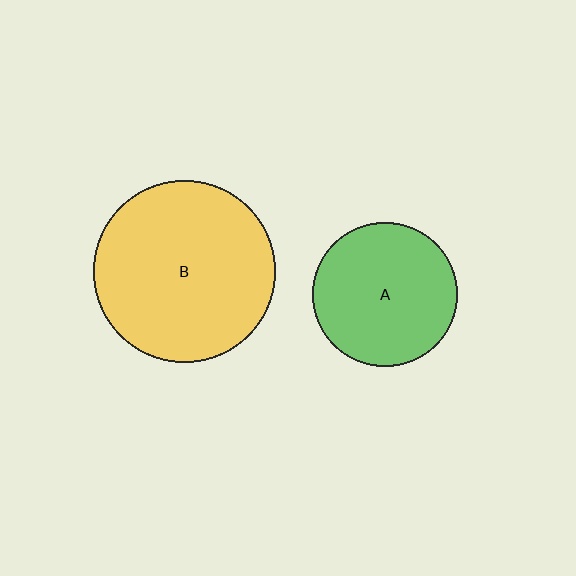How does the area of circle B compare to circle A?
Approximately 1.6 times.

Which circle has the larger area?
Circle B (yellow).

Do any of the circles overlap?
No, none of the circles overlap.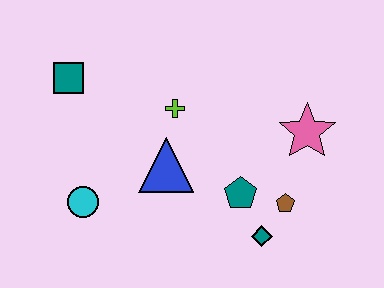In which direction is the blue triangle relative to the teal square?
The blue triangle is to the right of the teal square.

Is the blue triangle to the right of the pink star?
No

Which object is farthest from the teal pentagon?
The teal square is farthest from the teal pentagon.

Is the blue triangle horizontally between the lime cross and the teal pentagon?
No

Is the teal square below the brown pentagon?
No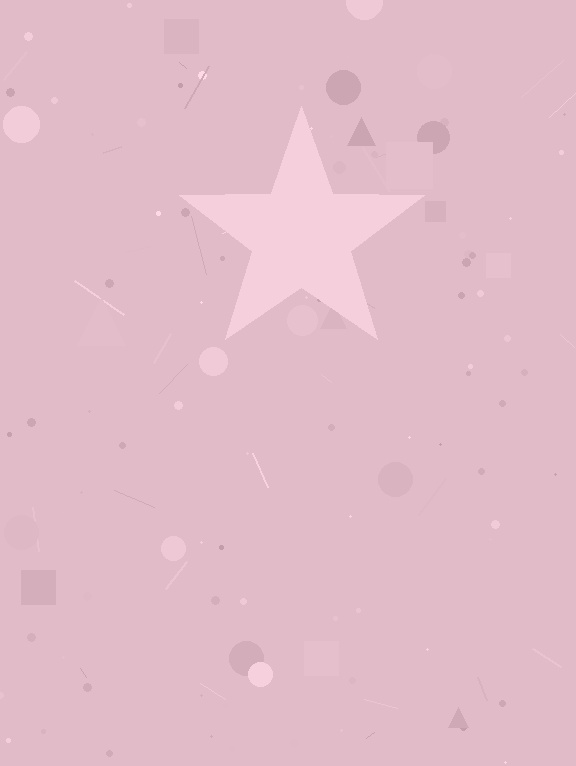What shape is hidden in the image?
A star is hidden in the image.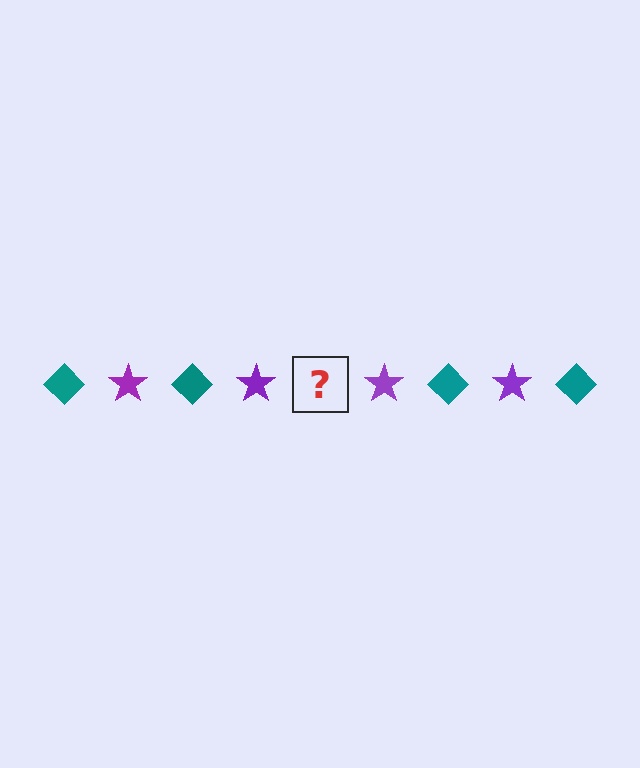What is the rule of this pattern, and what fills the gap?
The rule is that the pattern alternates between teal diamond and purple star. The gap should be filled with a teal diamond.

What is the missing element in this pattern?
The missing element is a teal diamond.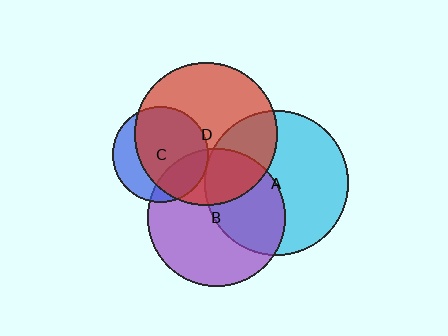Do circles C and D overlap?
Yes.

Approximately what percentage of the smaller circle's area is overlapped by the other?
Approximately 70%.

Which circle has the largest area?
Circle A (cyan).